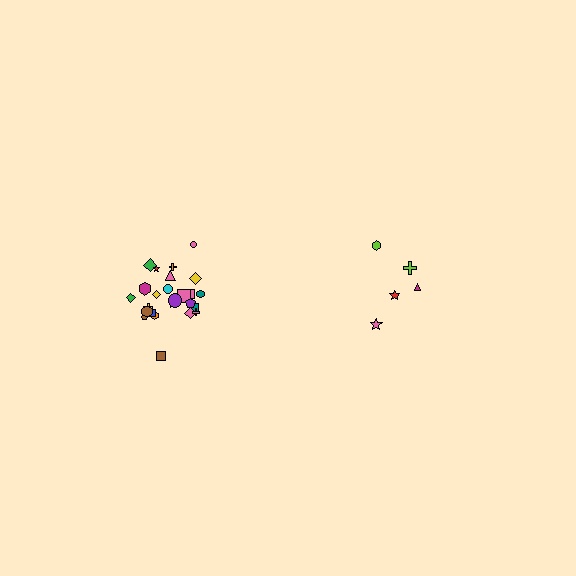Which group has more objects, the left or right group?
The left group.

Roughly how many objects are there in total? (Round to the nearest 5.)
Roughly 30 objects in total.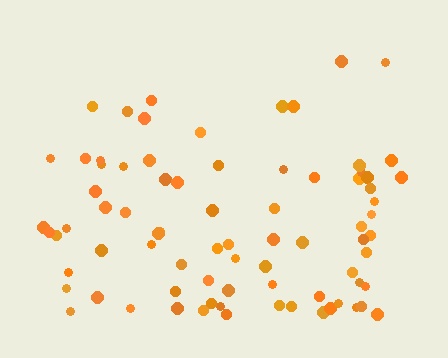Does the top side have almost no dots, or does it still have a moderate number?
Still a moderate number, just noticeably fewer than the bottom.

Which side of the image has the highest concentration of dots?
The bottom.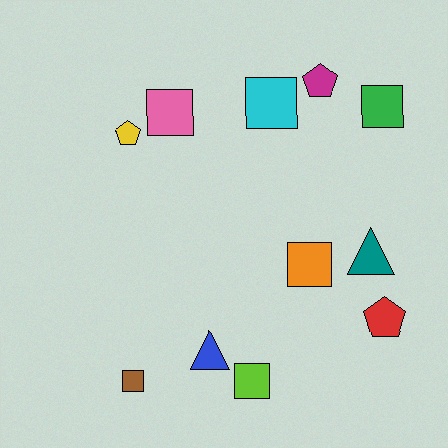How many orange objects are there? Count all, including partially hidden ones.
There is 1 orange object.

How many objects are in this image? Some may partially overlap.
There are 11 objects.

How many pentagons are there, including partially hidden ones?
There are 3 pentagons.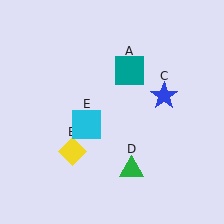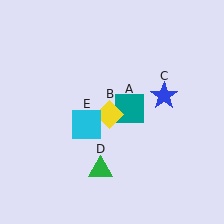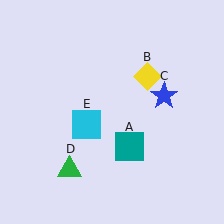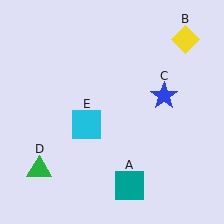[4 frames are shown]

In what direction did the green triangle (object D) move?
The green triangle (object D) moved left.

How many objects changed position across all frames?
3 objects changed position: teal square (object A), yellow diamond (object B), green triangle (object D).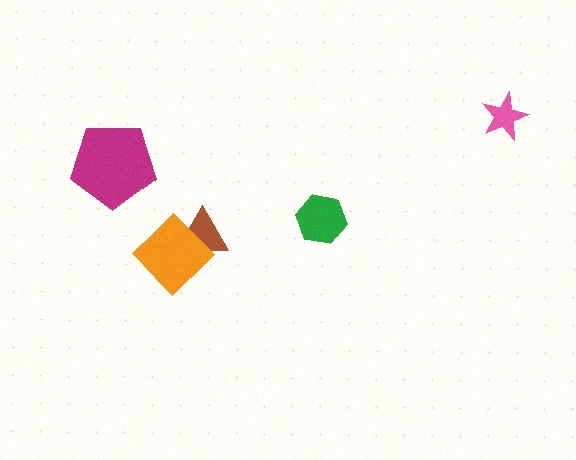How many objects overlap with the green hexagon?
0 objects overlap with the green hexagon.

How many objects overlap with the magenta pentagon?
0 objects overlap with the magenta pentagon.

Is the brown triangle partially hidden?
Yes, it is partially covered by another shape.